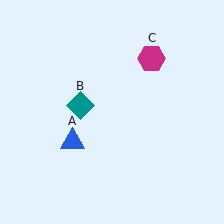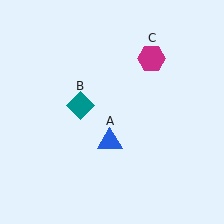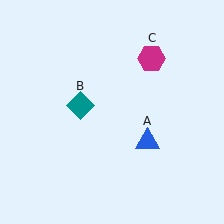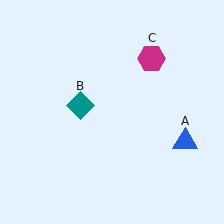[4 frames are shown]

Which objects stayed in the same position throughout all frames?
Teal diamond (object B) and magenta hexagon (object C) remained stationary.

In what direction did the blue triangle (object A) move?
The blue triangle (object A) moved right.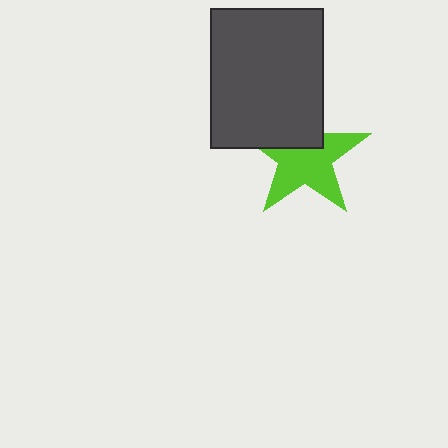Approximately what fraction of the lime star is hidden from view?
Roughly 35% of the lime star is hidden behind the dark gray rectangle.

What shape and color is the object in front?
The object in front is a dark gray rectangle.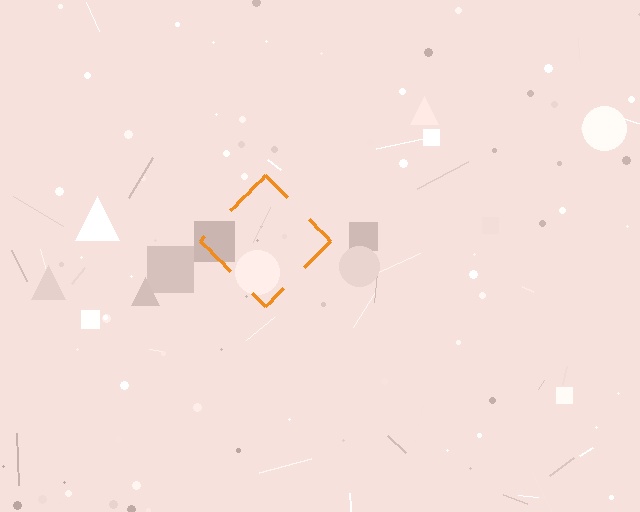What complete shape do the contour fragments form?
The contour fragments form a diamond.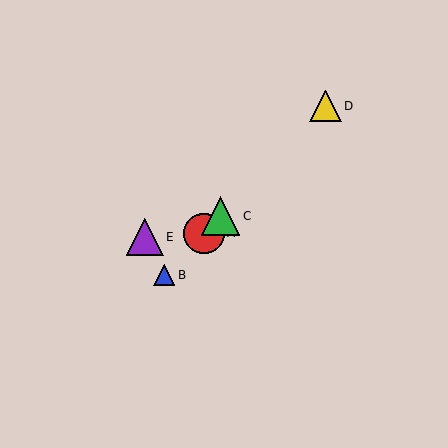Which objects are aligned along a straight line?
Objects A, B, C, D are aligned along a straight line.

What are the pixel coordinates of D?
Object D is at (326, 106).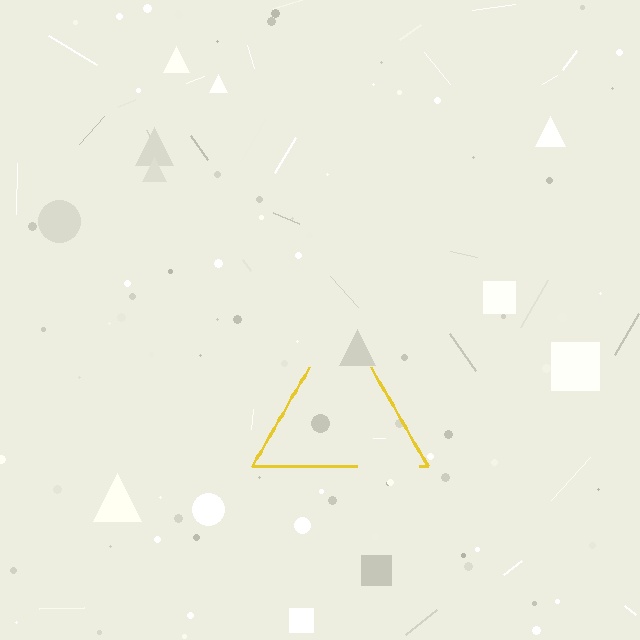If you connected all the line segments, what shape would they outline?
They would outline a triangle.